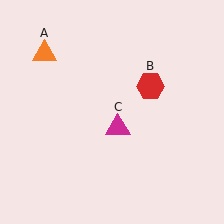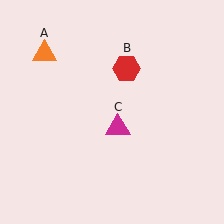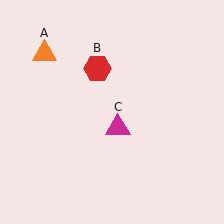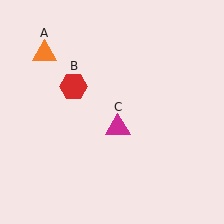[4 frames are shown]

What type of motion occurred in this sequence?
The red hexagon (object B) rotated counterclockwise around the center of the scene.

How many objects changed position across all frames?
1 object changed position: red hexagon (object B).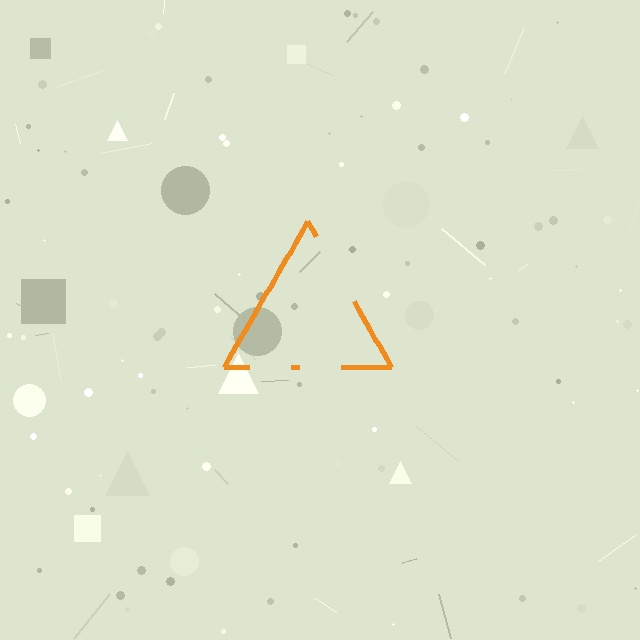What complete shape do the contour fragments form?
The contour fragments form a triangle.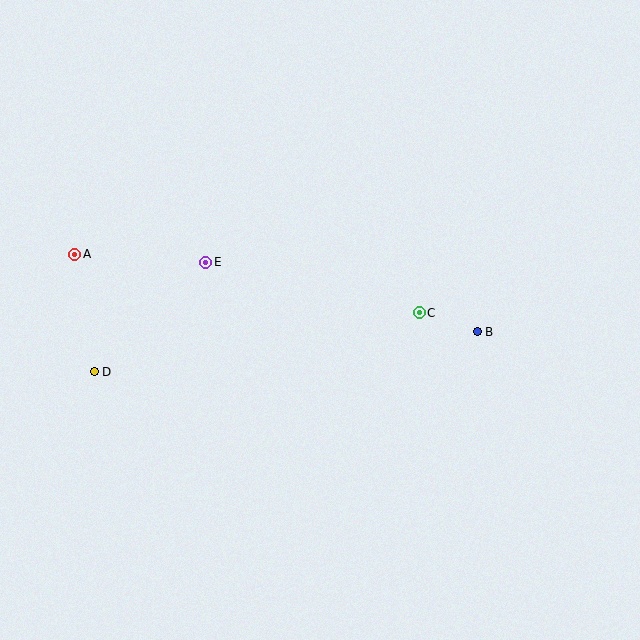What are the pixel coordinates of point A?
Point A is at (75, 254).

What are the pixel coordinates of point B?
Point B is at (477, 332).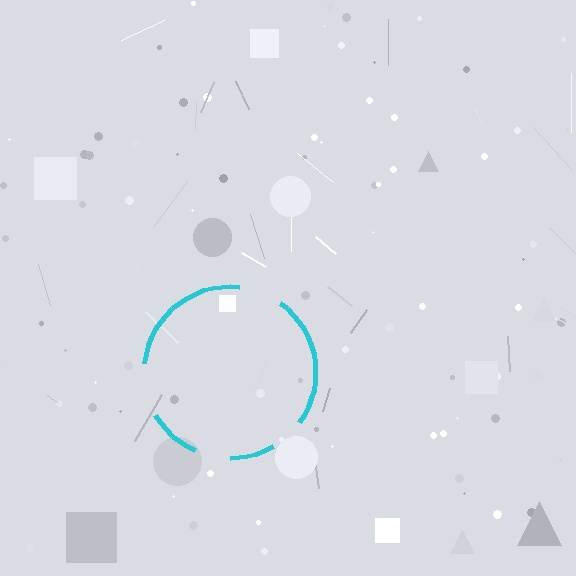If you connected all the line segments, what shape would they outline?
They would outline a circle.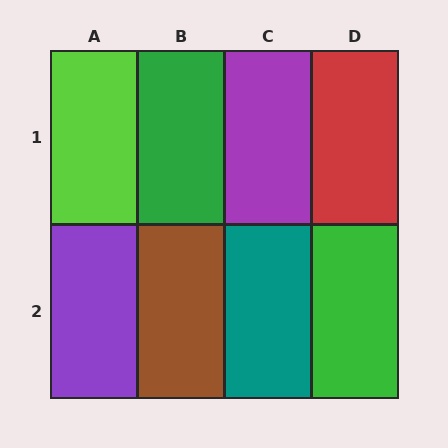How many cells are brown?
1 cell is brown.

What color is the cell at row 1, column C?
Purple.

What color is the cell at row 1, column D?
Red.